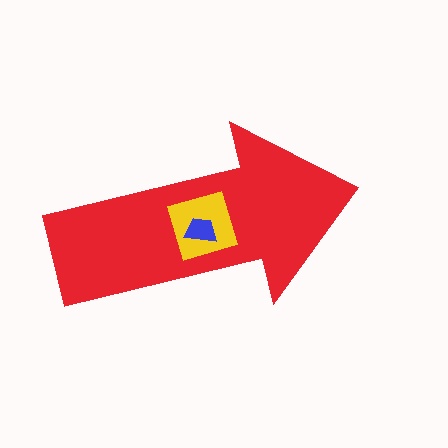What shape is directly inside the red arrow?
The yellow square.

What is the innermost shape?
The blue trapezoid.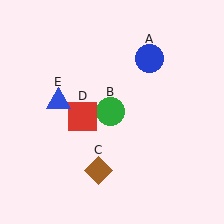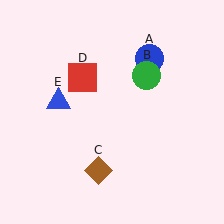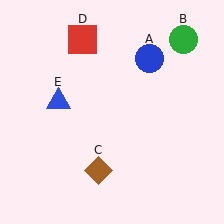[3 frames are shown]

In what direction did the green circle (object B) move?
The green circle (object B) moved up and to the right.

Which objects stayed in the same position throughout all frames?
Blue circle (object A) and brown diamond (object C) and blue triangle (object E) remained stationary.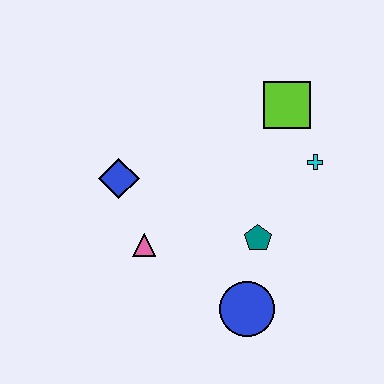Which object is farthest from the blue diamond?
The cyan cross is farthest from the blue diamond.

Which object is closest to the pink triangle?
The blue diamond is closest to the pink triangle.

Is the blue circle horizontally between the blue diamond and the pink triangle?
No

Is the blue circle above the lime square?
No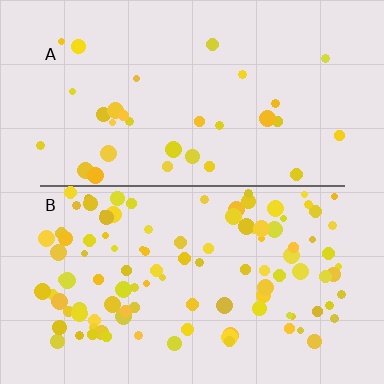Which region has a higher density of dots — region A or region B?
B (the bottom).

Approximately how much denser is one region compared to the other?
Approximately 3.4× — region B over region A.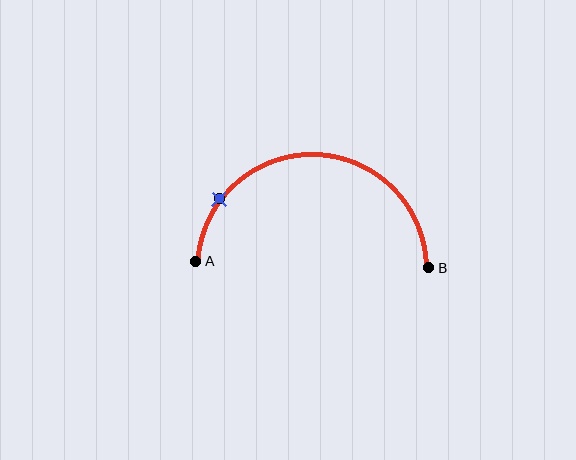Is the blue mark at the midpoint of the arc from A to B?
No. The blue mark lies on the arc but is closer to endpoint A. The arc midpoint would be at the point on the curve equidistant along the arc from both A and B.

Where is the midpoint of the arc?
The arc midpoint is the point on the curve farthest from the straight line joining A and B. It sits above that line.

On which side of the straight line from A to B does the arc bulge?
The arc bulges above the straight line connecting A and B.